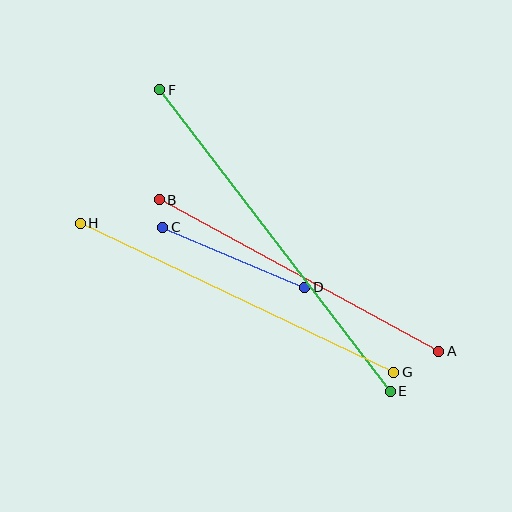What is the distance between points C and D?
The distance is approximately 154 pixels.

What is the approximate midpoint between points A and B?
The midpoint is at approximately (299, 276) pixels.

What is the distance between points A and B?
The distance is approximately 318 pixels.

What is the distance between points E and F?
The distance is approximately 379 pixels.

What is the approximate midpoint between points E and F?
The midpoint is at approximately (275, 240) pixels.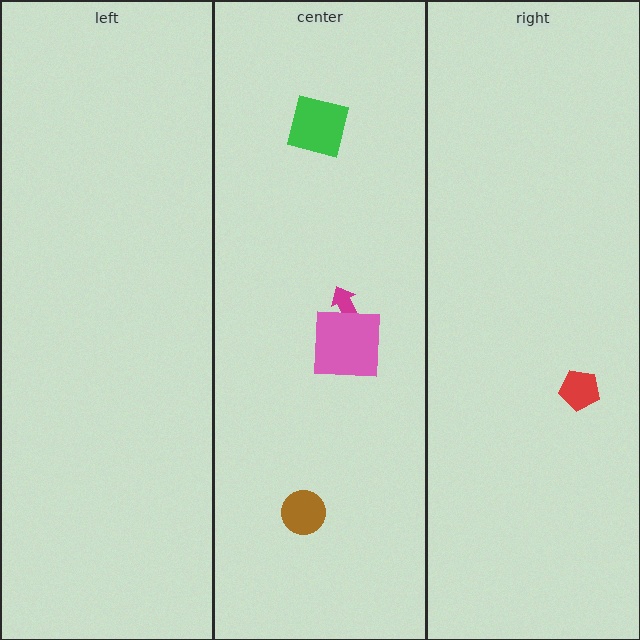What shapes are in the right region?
The red pentagon.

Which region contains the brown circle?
The center region.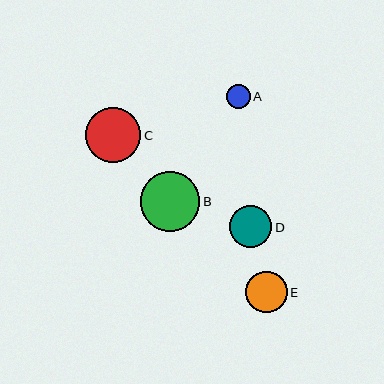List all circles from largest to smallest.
From largest to smallest: B, C, D, E, A.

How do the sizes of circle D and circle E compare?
Circle D and circle E are approximately the same size.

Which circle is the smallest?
Circle A is the smallest with a size of approximately 24 pixels.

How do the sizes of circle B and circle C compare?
Circle B and circle C are approximately the same size.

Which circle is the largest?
Circle B is the largest with a size of approximately 60 pixels.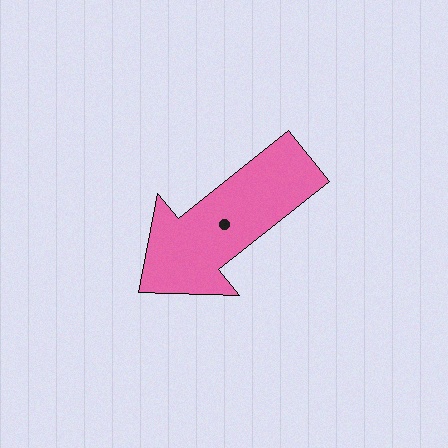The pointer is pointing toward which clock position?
Roughly 8 o'clock.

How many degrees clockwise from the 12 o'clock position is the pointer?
Approximately 231 degrees.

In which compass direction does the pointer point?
Southwest.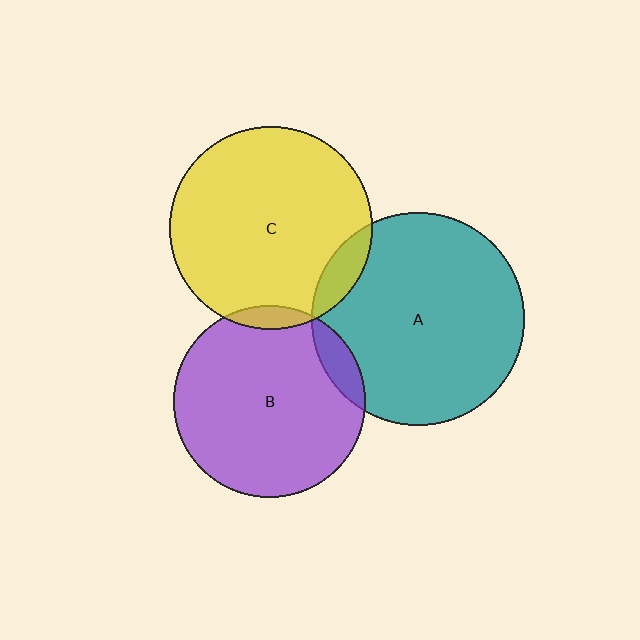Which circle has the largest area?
Circle A (teal).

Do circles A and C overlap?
Yes.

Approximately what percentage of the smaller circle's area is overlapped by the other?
Approximately 10%.